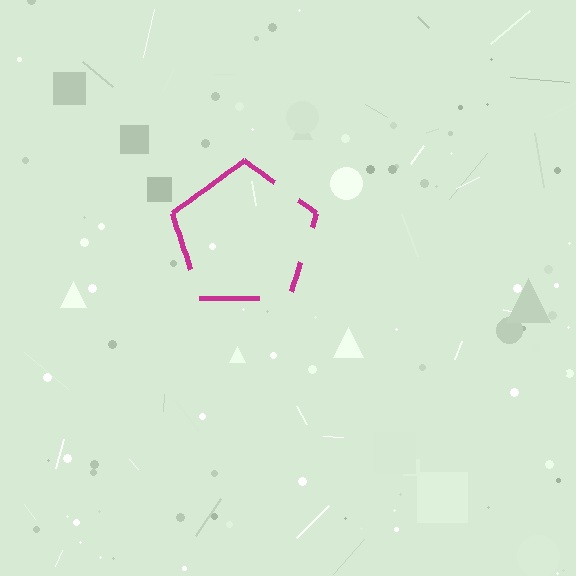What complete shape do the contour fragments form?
The contour fragments form a pentagon.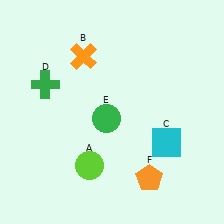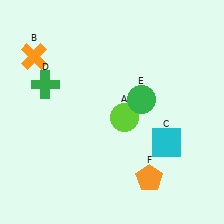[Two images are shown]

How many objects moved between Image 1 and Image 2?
3 objects moved between the two images.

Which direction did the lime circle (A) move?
The lime circle (A) moved up.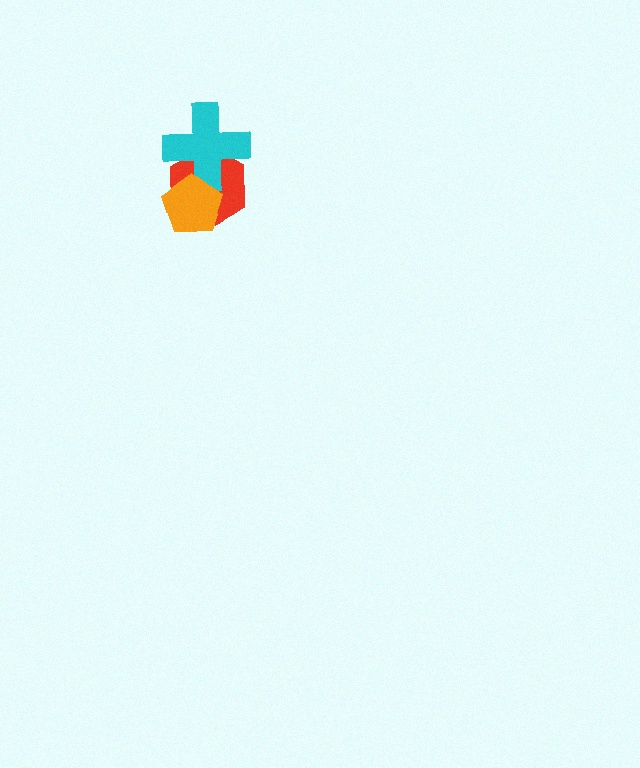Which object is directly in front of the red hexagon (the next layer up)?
The cyan cross is directly in front of the red hexagon.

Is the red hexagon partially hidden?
Yes, it is partially covered by another shape.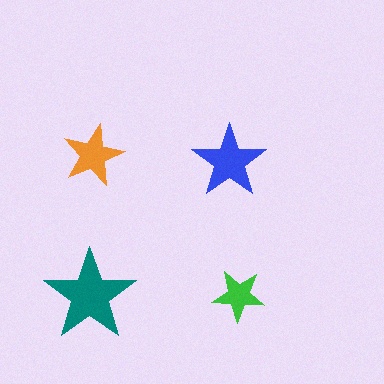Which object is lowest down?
The teal star is bottommost.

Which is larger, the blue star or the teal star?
The teal one.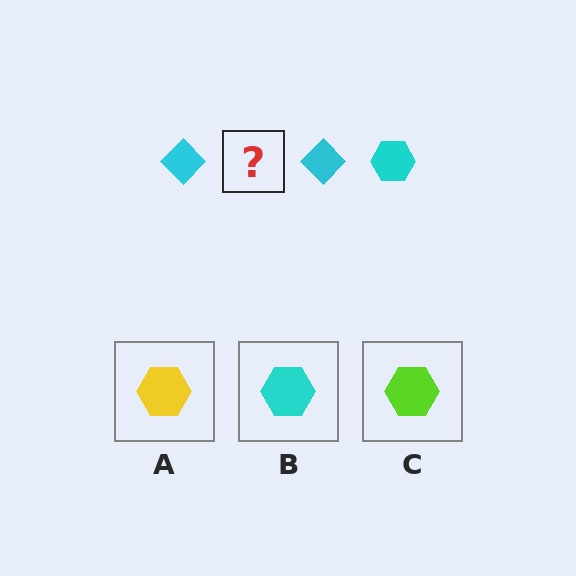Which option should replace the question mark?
Option B.